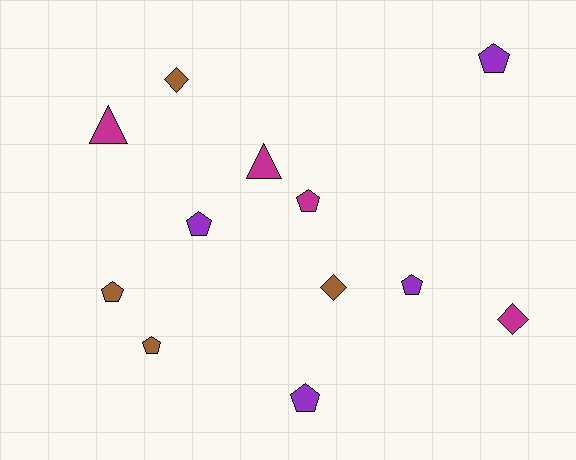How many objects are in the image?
There are 12 objects.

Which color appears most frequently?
Brown, with 4 objects.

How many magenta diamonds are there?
There is 1 magenta diamond.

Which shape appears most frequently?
Pentagon, with 7 objects.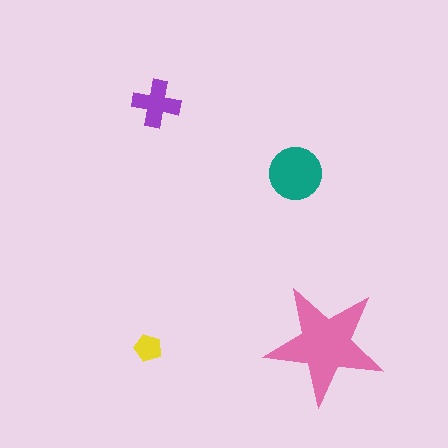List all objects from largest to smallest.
The pink star, the teal circle, the purple cross, the yellow pentagon.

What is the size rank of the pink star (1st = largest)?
1st.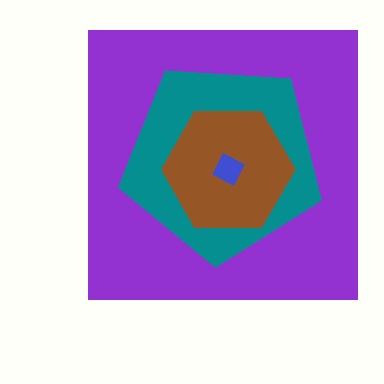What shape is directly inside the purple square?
The teal pentagon.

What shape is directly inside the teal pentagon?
The brown hexagon.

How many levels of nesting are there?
4.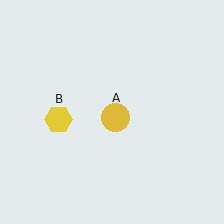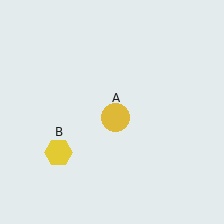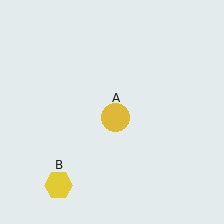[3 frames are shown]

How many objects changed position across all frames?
1 object changed position: yellow hexagon (object B).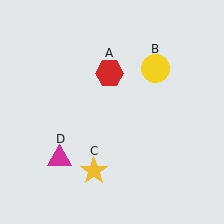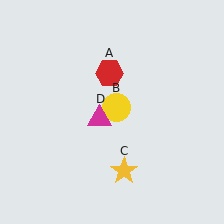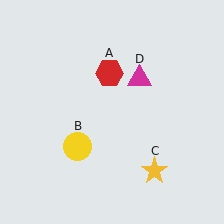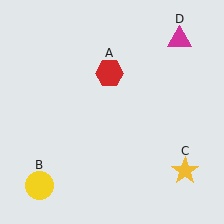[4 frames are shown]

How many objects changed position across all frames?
3 objects changed position: yellow circle (object B), yellow star (object C), magenta triangle (object D).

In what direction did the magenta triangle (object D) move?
The magenta triangle (object D) moved up and to the right.